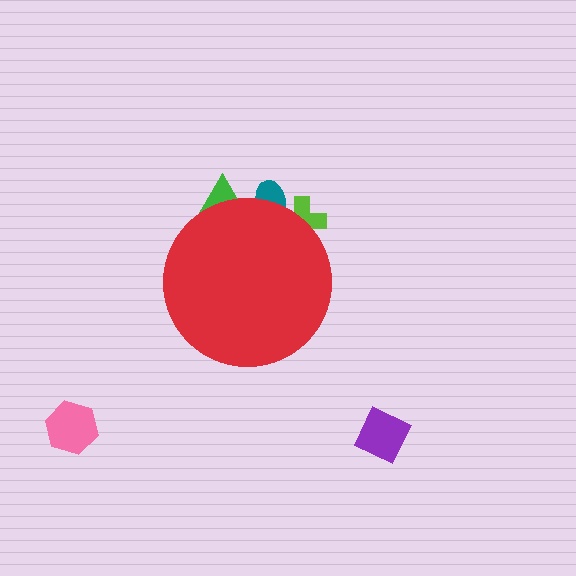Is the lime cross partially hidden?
Yes, the lime cross is partially hidden behind the red circle.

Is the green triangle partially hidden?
Yes, the green triangle is partially hidden behind the red circle.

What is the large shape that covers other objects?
A red circle.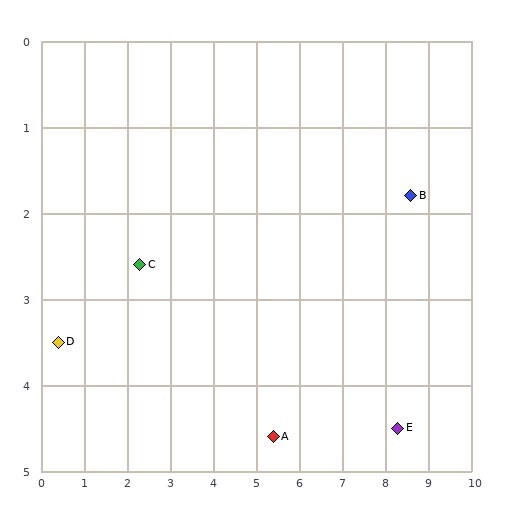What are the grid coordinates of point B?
Point B is at approximately (8.6, 1.8).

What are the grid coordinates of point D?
Point D is at approximately (0.4, 3.5).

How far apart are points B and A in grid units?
Points B and A are about 4.3 grid units apart.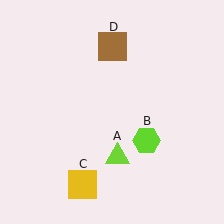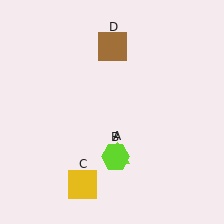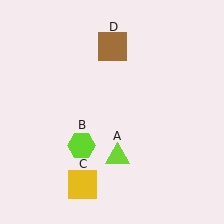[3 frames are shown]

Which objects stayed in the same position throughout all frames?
Lime triangle (object A) and yellow square (object C) and brown square (object D) remained stationary.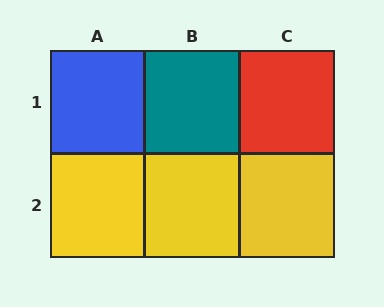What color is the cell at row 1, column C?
Red.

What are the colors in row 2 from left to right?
Yellow, yellow, yellow.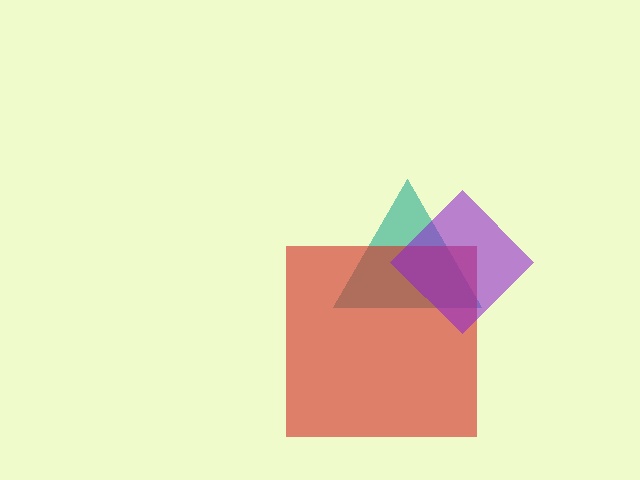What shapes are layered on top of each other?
The layered shapes are: a teal triangle, a red square, a purple diamond.